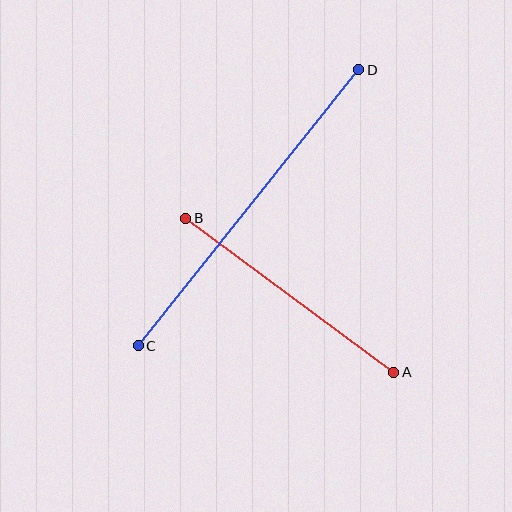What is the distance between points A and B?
The distance is approximately 259 pixels.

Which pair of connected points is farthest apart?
Points C and D are farthest apart.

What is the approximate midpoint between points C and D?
The midpoint is at approximately (248, 208) pixels.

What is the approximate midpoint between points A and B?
The midpoint is at approximately (290, 295) pixels.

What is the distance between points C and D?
The distance is approximately 353 pixels.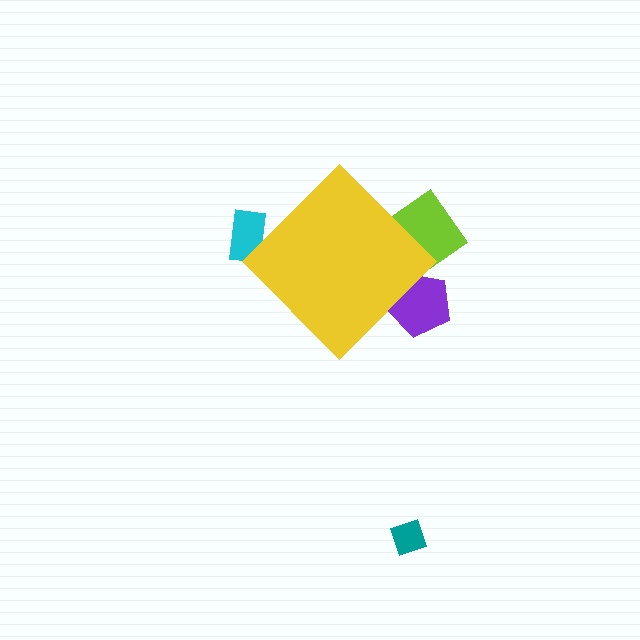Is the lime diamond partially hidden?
Yes, the lime diamond is partially hidden behind the yellow diamond.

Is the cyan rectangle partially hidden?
Yes, the cyan rectangle is partially hidden behind the yellow diamond.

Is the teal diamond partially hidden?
No, the teal diamond is fully visible.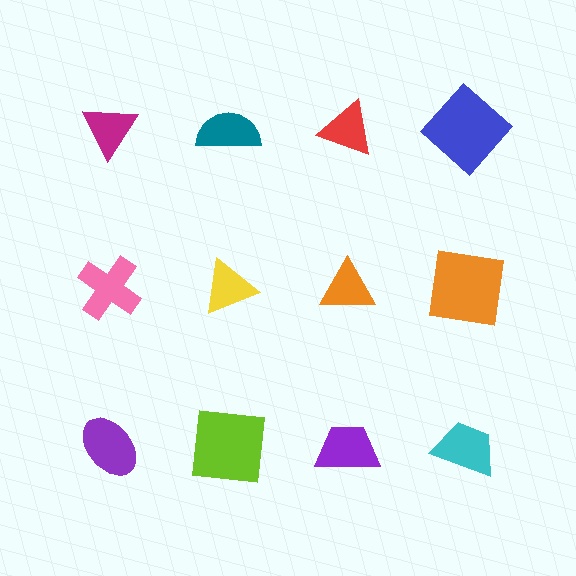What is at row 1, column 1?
A magenta triangle.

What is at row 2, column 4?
An orange square.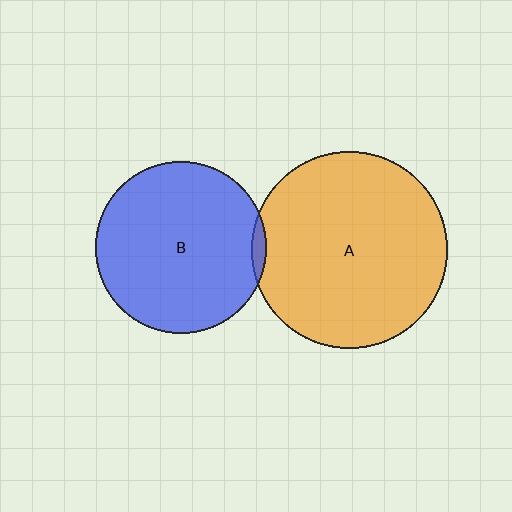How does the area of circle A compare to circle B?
Approximately 1.3 times.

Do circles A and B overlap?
Yes.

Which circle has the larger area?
Circle A (orange).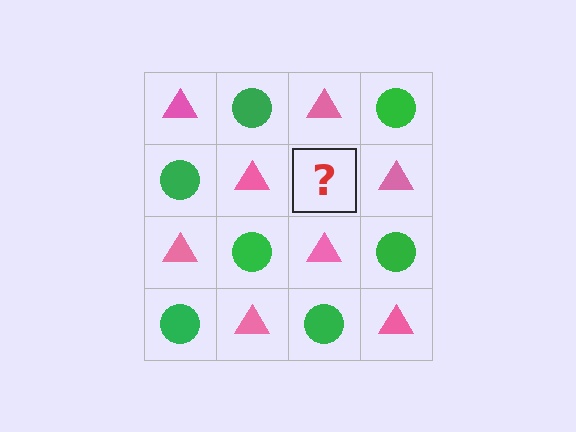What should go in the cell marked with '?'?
The missing cell should contain a green circle.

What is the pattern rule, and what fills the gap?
The rule is that it alternates pink triangle and green circle in a checkerboard pattern. The gap should be filled with a green circle.